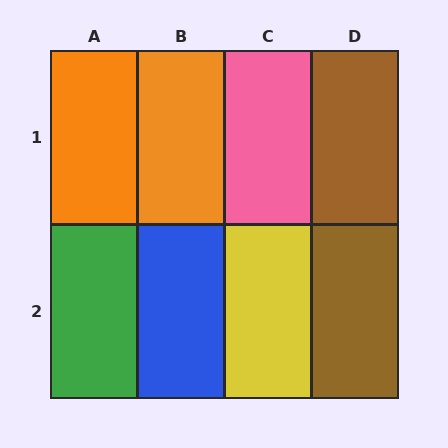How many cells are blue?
1 cell is blue.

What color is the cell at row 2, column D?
Brown.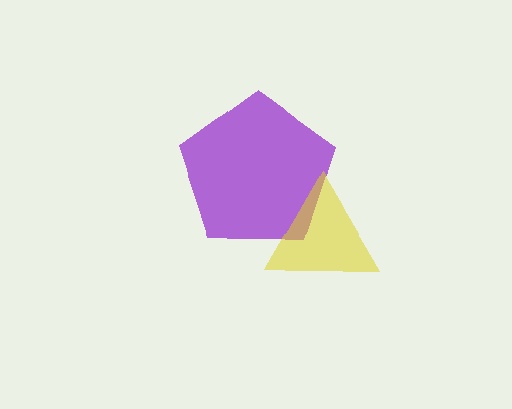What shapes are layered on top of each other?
The layered shapes are: a purple pentagon, a yellow triangle.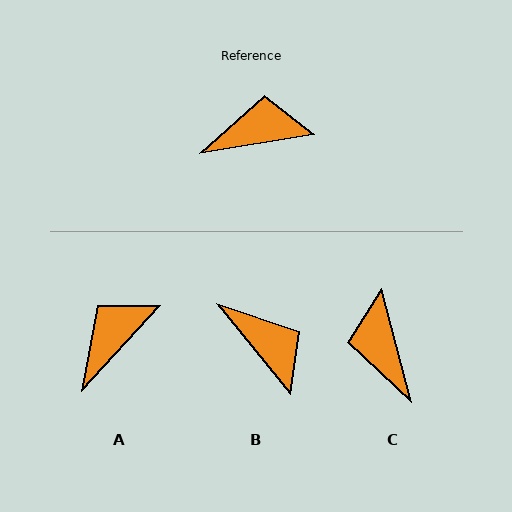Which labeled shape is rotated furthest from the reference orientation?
C, about 95 degrees away.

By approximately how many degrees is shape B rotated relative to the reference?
Approximately 61 degrees clockwise.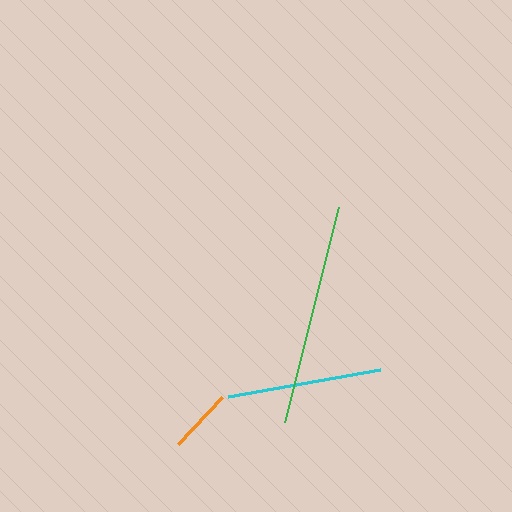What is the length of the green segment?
The green segment is approximately 222 pixels long.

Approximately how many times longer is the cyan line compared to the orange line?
The cyan line is approximately 2.4 times the length of the orange line.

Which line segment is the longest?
The green line is the longest at approximately 222 pixels.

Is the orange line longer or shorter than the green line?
The green line is longer than the orange line.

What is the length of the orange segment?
The orange segment is approximately 64 pixels long.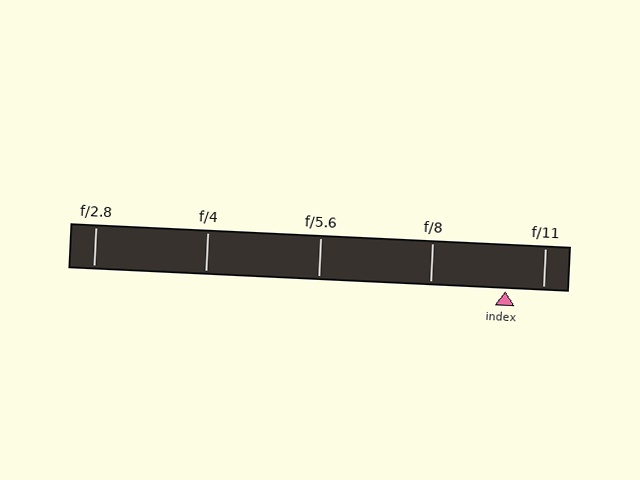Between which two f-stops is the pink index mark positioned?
The index mark is between f/8 and f/11.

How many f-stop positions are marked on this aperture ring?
There are 5 f-stop positions marked.